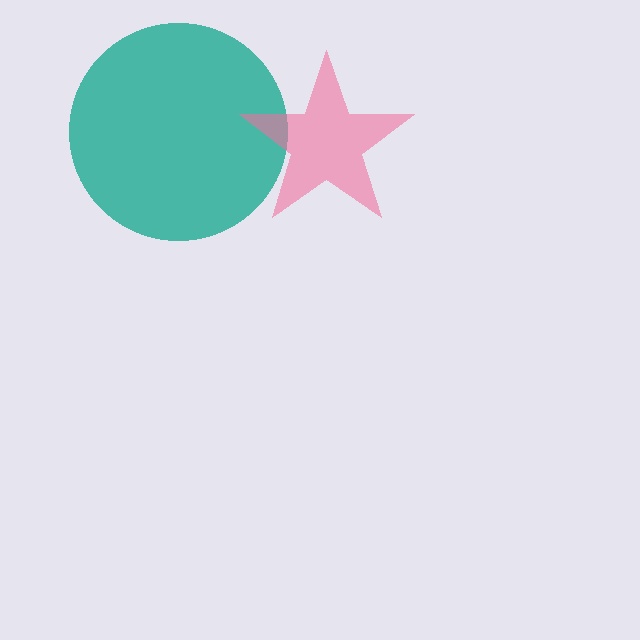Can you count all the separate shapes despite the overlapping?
Yes, there are 2 separate shapes.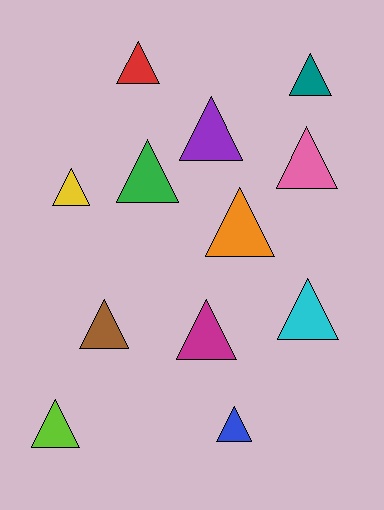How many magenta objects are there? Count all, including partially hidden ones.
There is 1 magenta object.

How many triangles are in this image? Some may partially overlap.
There are 12 triangles.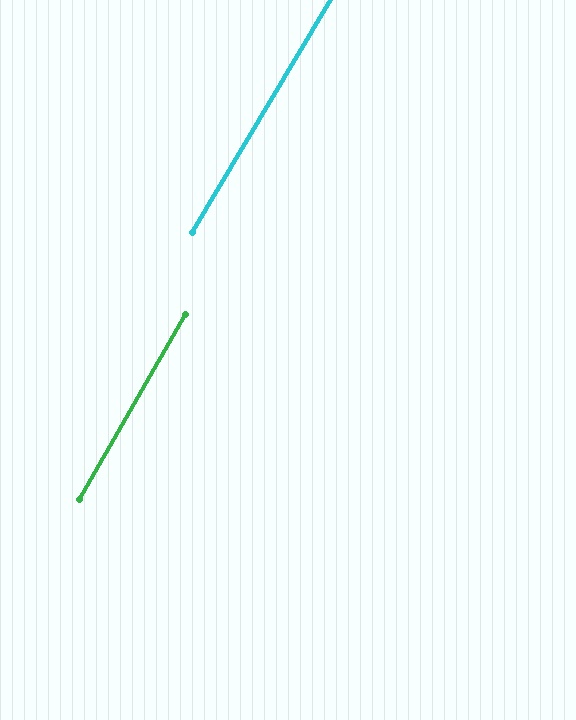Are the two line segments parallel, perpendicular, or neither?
Parallel — their directions differ by only 0.8°.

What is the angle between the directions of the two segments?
Approximately 1 degree.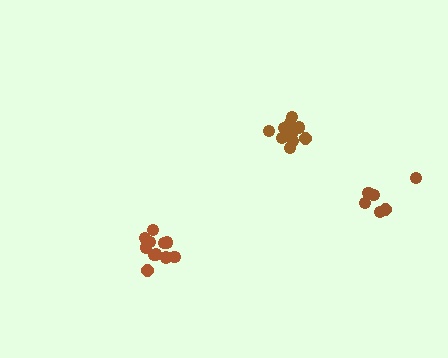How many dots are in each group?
Group 1: 11 dots, Group 2: 11 dots, Group 3: 6 dots (28 total).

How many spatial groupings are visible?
There are 3 spatial groupings.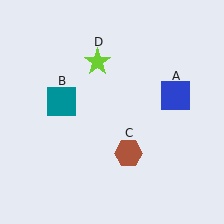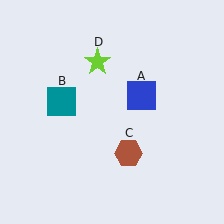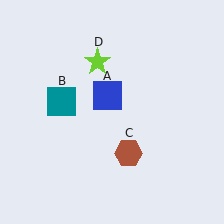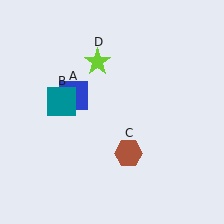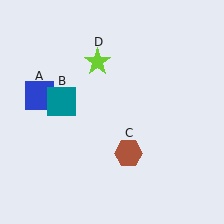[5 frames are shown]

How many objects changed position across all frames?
1 object changed position: blue square (object A).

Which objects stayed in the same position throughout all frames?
Teal square (object B) and brown hexagon (object C) and lime star (object D) remained stationary.